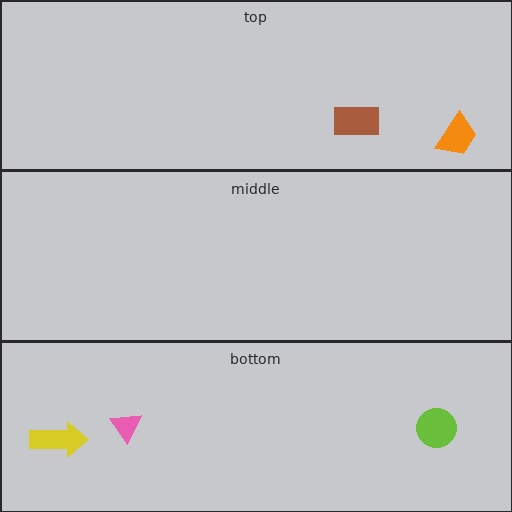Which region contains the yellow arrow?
The bottom region.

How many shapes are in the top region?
2.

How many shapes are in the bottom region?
3.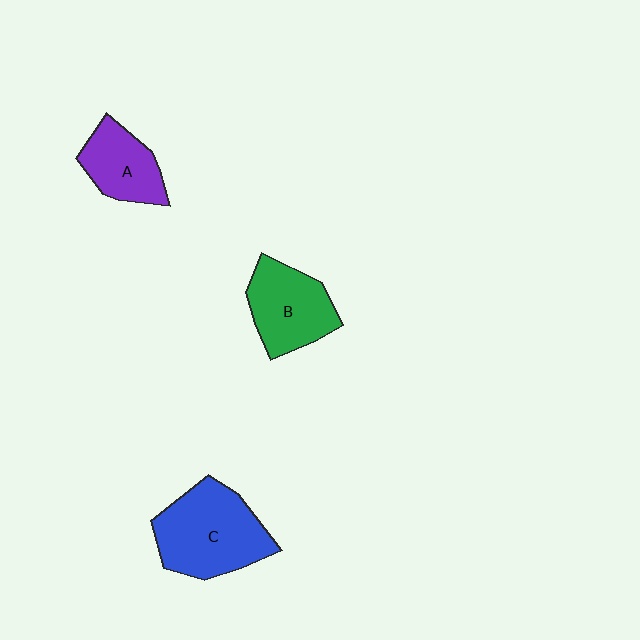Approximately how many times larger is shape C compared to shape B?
Approximately 1.3 times.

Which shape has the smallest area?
Shape A (purple).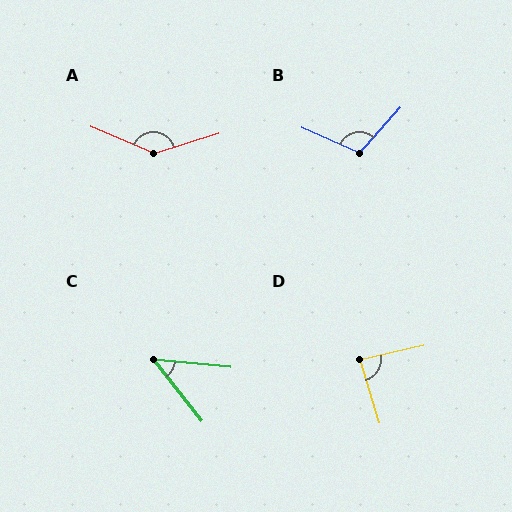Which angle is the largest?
A, at approximately 140 degrees.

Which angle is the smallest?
C, at approximately 46 degrees.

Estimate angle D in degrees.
Approximately 86 degrees.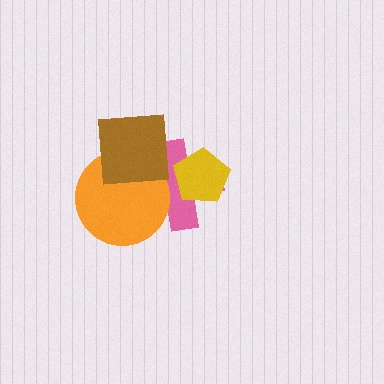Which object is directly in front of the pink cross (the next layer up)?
The yellow pentagon is directly in front of the pink cross.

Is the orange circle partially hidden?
Yes, it is partially covered by another shape.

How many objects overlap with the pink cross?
3 objects overlap with the pink cross.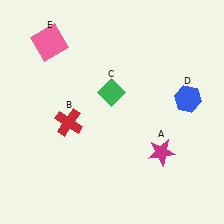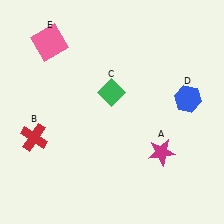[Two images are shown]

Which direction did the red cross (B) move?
The red cross (B) moved left.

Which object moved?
The red cross (B) moved left.